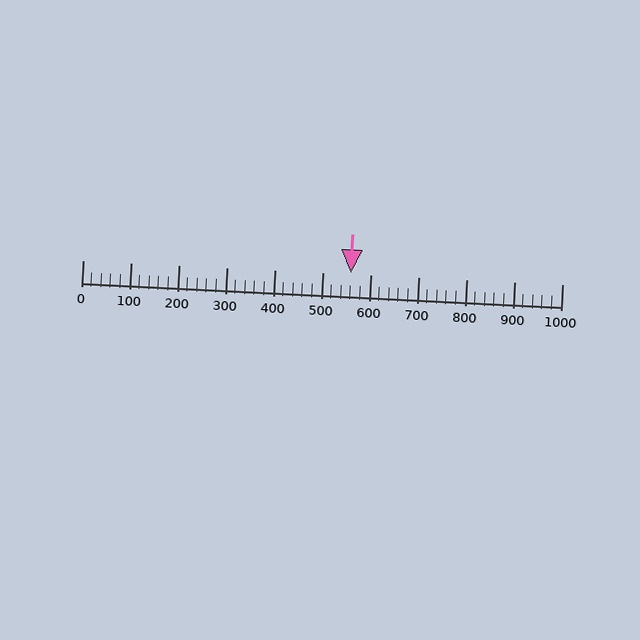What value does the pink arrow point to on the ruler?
The pink arrow points to approximately 560.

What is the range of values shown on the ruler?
The ruler shows values from 0 to 1000.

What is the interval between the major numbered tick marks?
The major tick marks are spaced 100 units apart.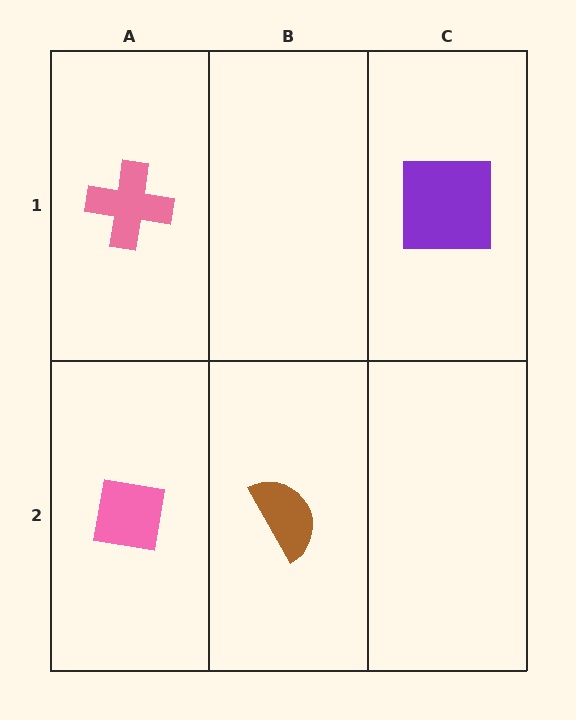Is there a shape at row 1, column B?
No, that cell is empty.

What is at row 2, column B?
A brown semicircle.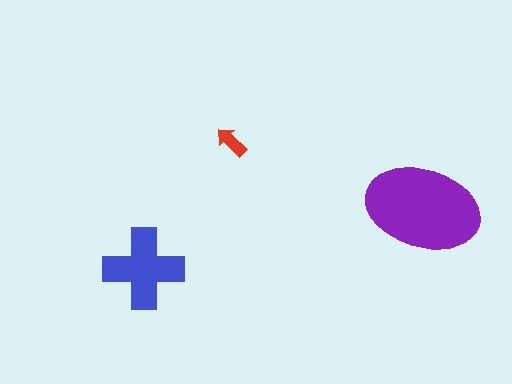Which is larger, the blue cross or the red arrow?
The blue cross.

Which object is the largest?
The purple ellipse.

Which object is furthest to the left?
The blue cross is leftmost.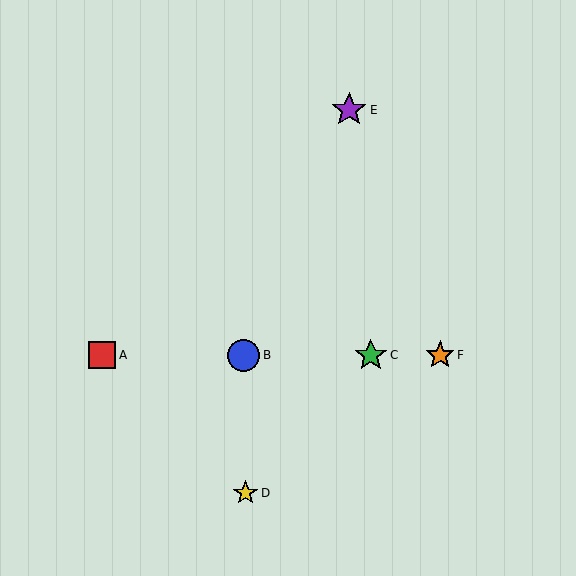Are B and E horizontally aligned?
No, B is at y≈355 and E is at y≈110.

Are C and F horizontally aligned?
Yes, both are at y≈355.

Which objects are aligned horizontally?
Objects A, B, C, F are aligned horizontally.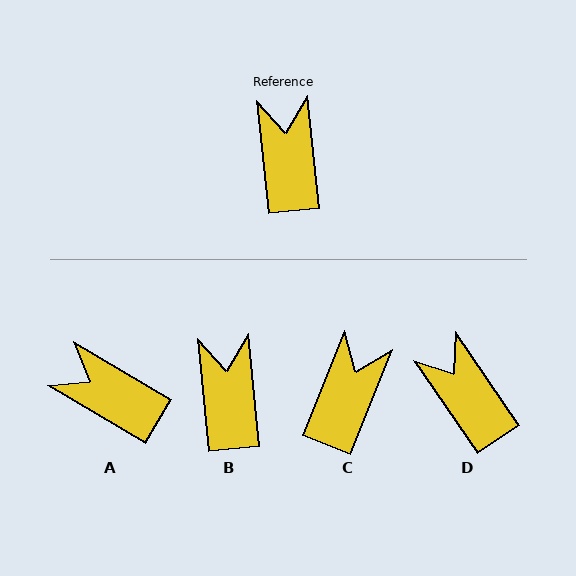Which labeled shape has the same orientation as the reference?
B.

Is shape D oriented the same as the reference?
No, it is off by about 28 degrees.